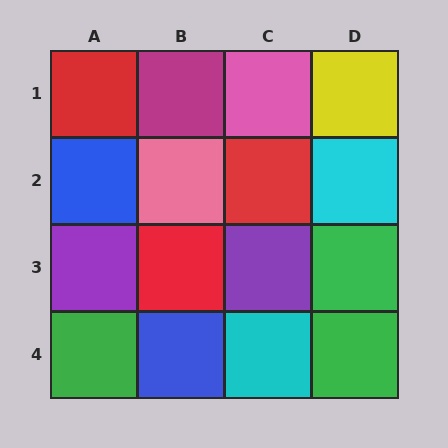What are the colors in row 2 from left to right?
Blue, pink, red, cyan.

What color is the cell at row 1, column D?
Yellow.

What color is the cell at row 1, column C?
Pink.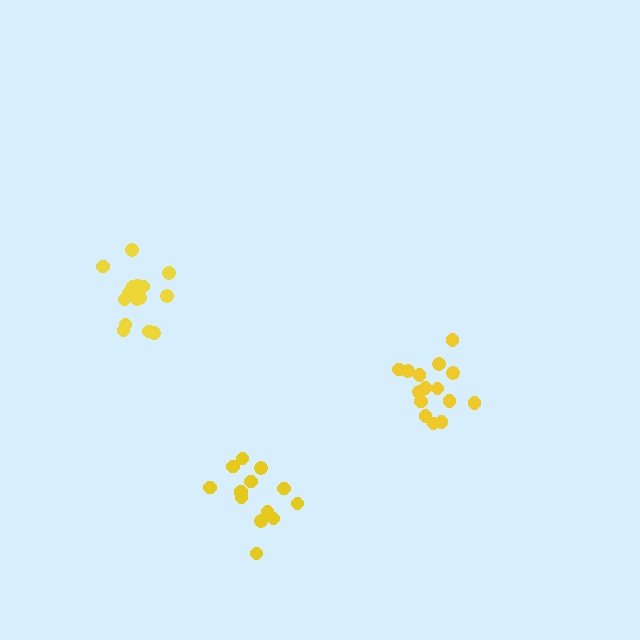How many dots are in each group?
Group 1: 15 dots, Group 2: 16 dots, Group 3: 14 dots (45 total).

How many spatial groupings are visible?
There are 3 spatial groupings.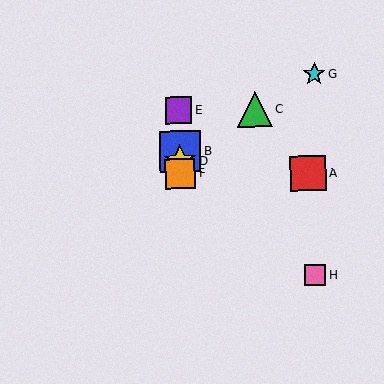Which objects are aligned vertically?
Objects B, D, E, F are aligned vertically.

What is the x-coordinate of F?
Object F is at x≈180.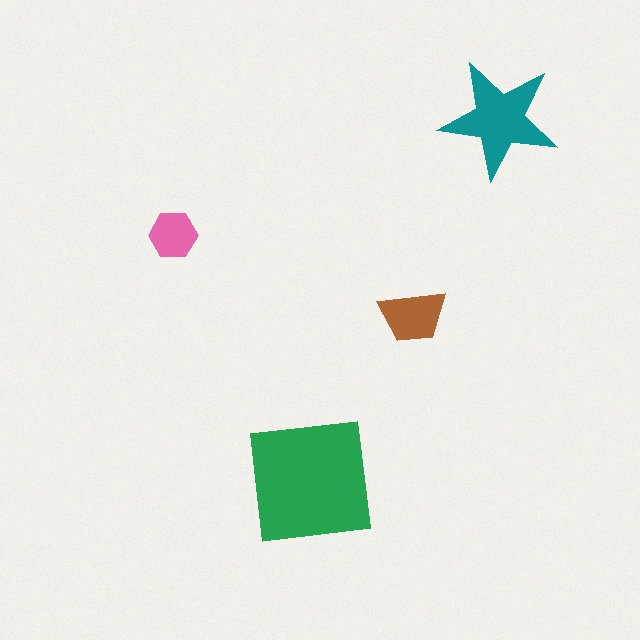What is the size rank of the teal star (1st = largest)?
2nd.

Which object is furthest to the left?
The pink hexagon is leftmost.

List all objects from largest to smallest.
The green square, the teal star, the brown trapezoid, the pink hexagon.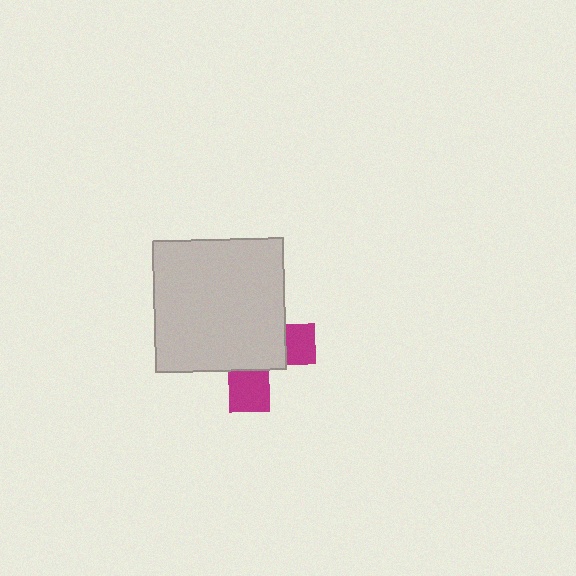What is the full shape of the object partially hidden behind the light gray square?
The partially hidden object is a magenta cross.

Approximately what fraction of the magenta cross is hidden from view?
Roughly 69% of the magenta cross is hidden behind the light gray square.